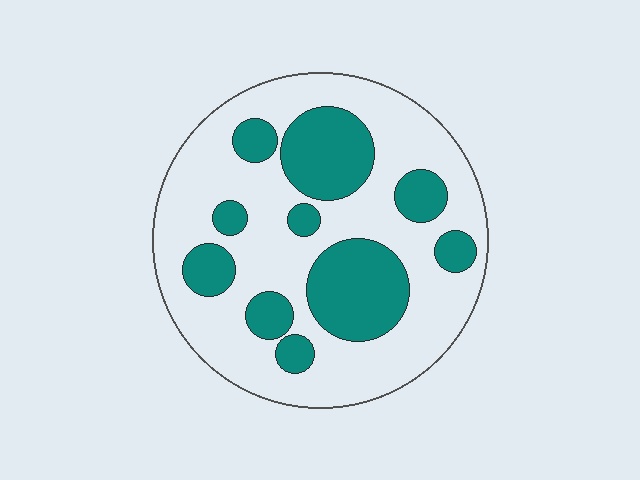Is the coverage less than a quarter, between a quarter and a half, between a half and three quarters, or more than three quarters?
Between a quarter and a half.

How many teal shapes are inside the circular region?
10.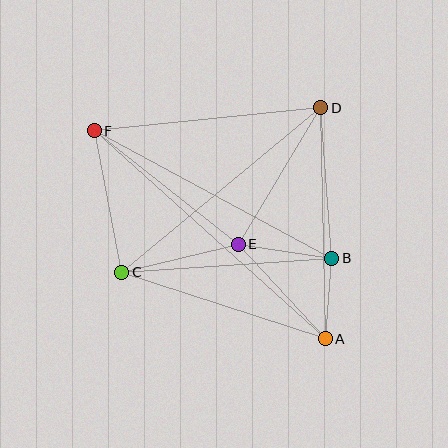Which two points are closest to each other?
Points A and B are closest to each other.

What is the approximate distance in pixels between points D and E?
The distance between D and E is approximately 159 pixels.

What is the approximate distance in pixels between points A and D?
The distance between A and D is approximately 231 pixels.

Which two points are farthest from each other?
Points A and F are farthest from each other.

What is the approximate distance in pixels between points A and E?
The distance between A and E is approximately 129 pixels.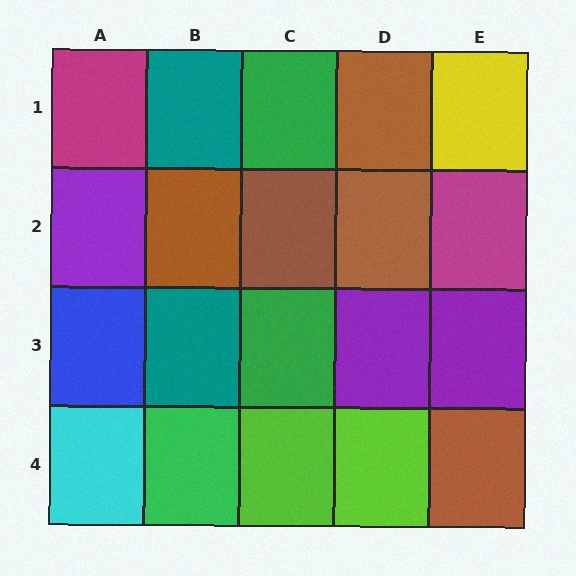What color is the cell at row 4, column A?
Cyan.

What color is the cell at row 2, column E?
Magenta.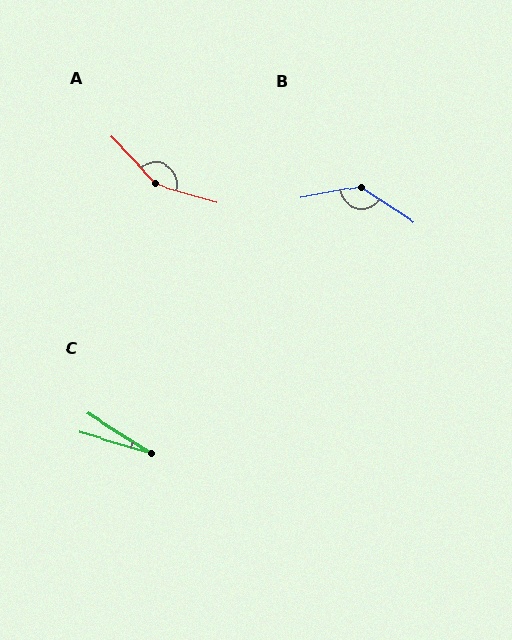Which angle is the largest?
A, at approximately 150 degrees.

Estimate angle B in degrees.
Approximately 137 degrees.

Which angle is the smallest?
C, at approximately 16 degrees.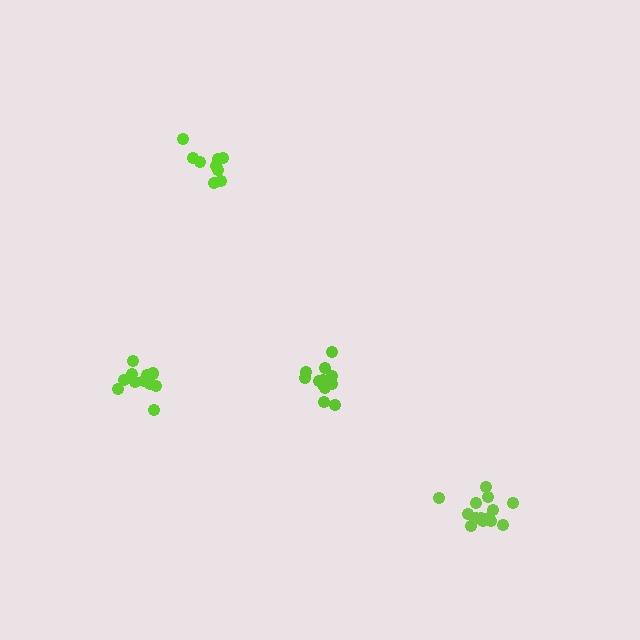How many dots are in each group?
Group 1: 12 dots, Group 2: 12 dots, Group 3: 14 dots, Group 4: 9 dots (47 total).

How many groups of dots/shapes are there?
There are 4 groups.